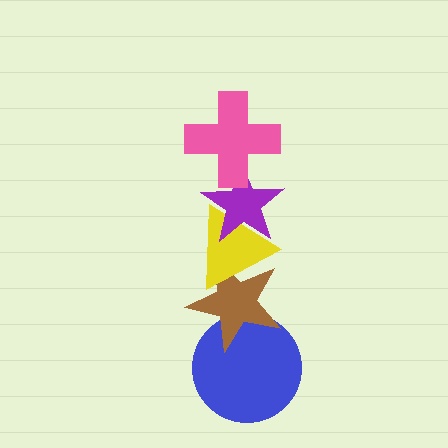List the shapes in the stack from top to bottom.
From top to bottom: the pink cross, the purple star, the yellow triangle, the brown star, the blue circle.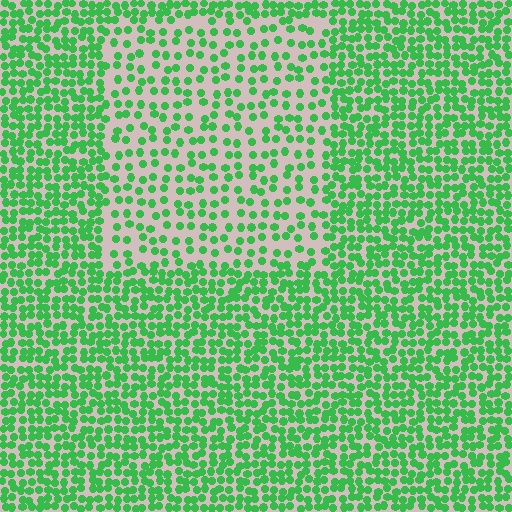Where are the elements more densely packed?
The elements are more densely packed outside the rectangle boundary.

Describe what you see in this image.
The image contains small green elements arranged at two different densities. A rectangle-shaped region is visible where the elements are less densely packed than the surrounding area.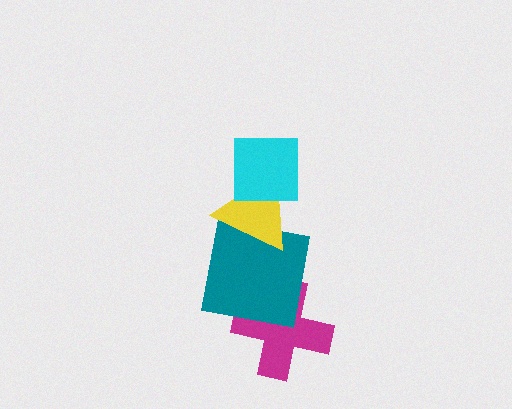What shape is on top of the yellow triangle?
The cyan square is on top of the yellow triangle.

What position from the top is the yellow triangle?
The yellow triangle is 2nd from the top.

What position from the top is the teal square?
The teal square is 3rd from the top.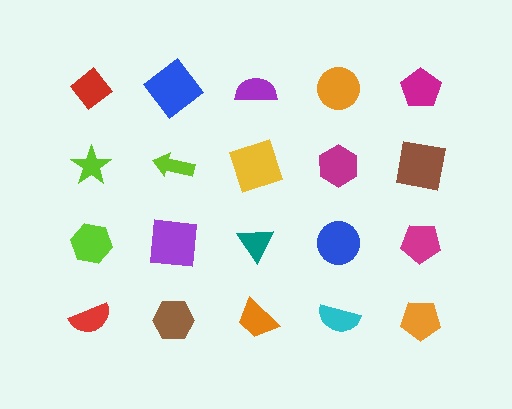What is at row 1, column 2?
A blue diamond.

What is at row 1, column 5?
A magenta pentagon.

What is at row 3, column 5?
A magenta pentagon.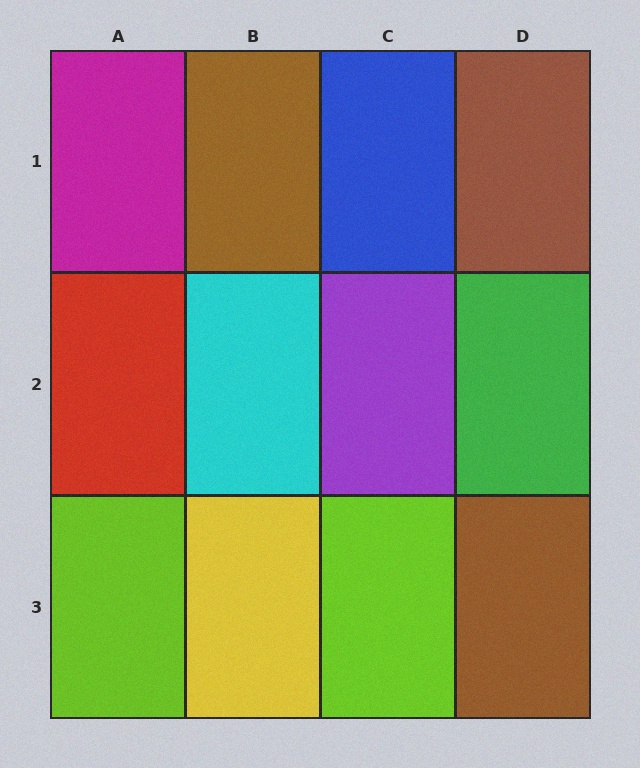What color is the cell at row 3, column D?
Brown.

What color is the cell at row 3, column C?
Lime.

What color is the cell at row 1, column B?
Brown.